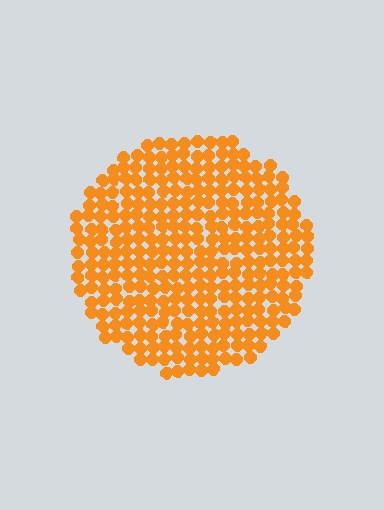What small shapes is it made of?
It is made of small circles.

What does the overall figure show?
The overall figure shows a circle.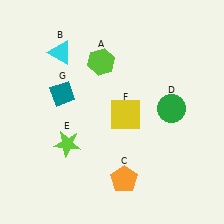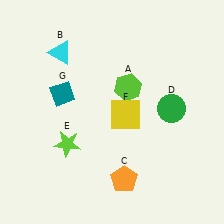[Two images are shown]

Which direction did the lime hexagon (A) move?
The lime hexagon (A) moved right.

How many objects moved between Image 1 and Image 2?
1 object moved between the two images.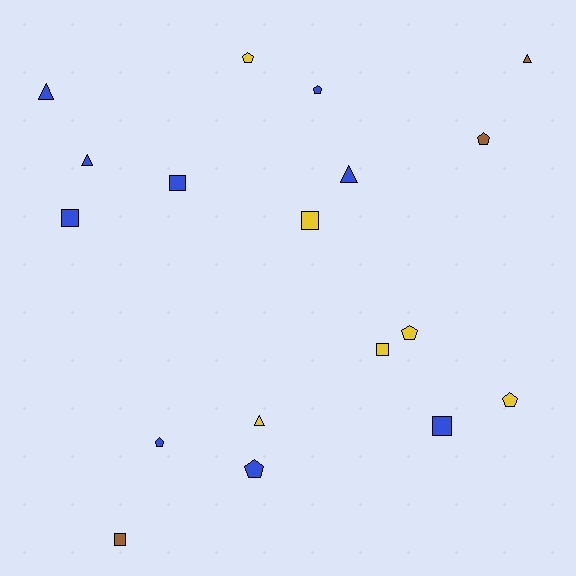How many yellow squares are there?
There are 2 yellow squares.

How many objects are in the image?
There are 18 objects.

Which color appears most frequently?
Blue, with 9 objects.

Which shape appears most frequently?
Pentagon, with 7 objects.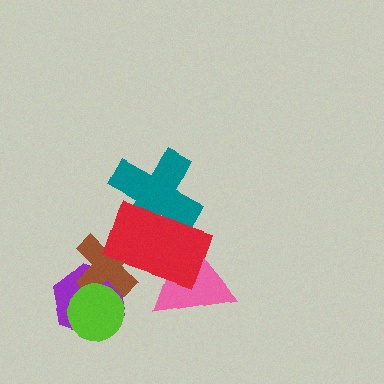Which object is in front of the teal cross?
The red rectangle is in front of the teal cross.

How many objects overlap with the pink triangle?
1 object overlaps with the pink triangle.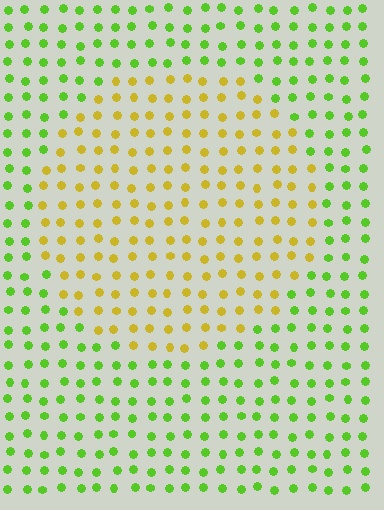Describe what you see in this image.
The image is filled with small lime elements in a uniform arrangement. A circle-shaped region is visible where the elements are tinted to a slightly different hue, forming a subtle color boundary.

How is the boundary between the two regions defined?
The boundary is defined purely by a slight shift in hue (about 51 degrees). Spacing, size, and orientation are identical on both sides.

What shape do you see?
I see a circle.